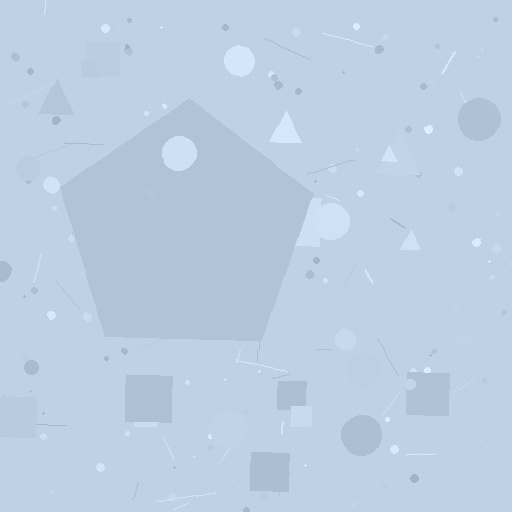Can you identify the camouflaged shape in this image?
The camouflaged shape is a pentagon.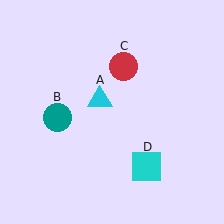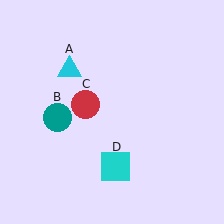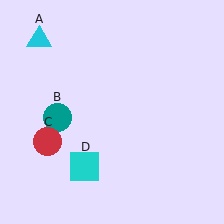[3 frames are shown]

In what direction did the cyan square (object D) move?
The cyan square (object D) moved left.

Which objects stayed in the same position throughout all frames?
Teal circle (object B) remained stationary.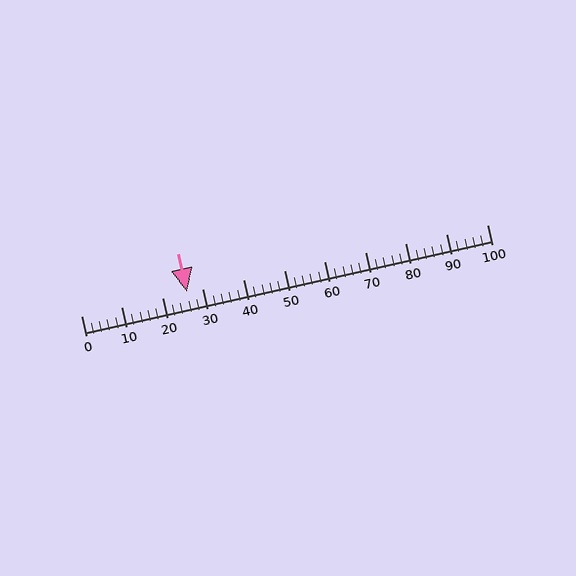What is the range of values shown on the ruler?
The ruler shows values from 0 to 100.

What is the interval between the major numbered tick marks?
The major tick marks are spaced 10 units apart.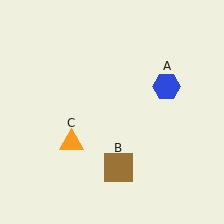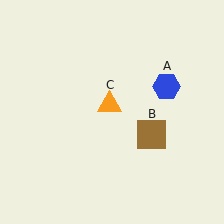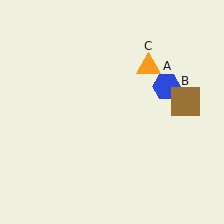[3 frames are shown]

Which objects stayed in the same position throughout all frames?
Blue hexagon (object A) remained stationary.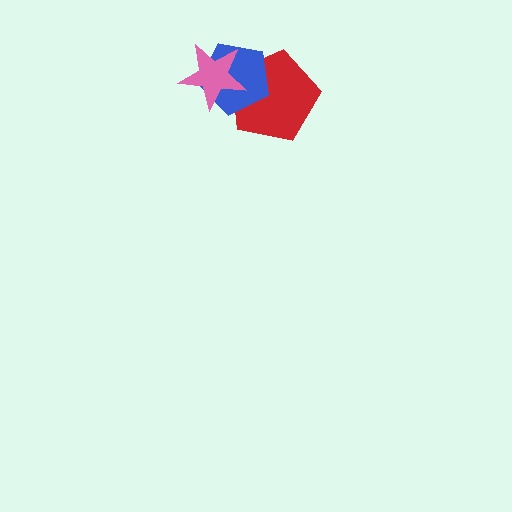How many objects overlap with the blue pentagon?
2 objects overlap with the blue pentagon.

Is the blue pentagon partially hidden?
Yes, it is partially covered by another shape.